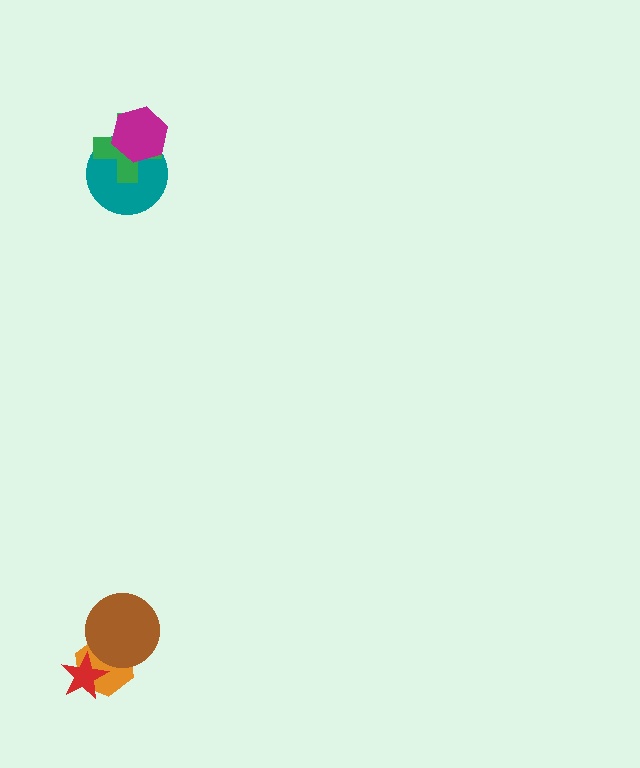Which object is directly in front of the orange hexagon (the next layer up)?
The brown circle is directly in front of the orange hexagon.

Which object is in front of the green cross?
The magenta hexagon is in front of the green cross.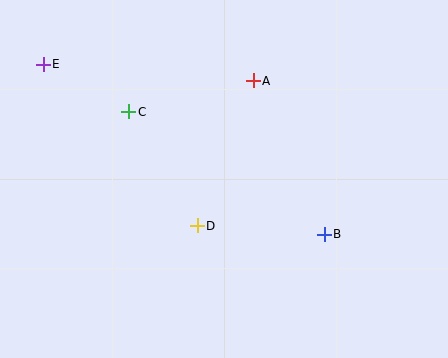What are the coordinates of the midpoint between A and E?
The midpoint between A and E is at (148, 73).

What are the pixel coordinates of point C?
Point C is at (129, 112).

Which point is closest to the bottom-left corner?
Point D is closest to the bottom-left corner.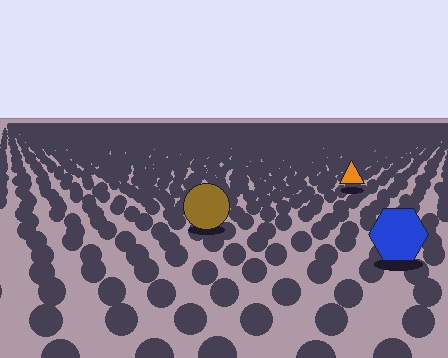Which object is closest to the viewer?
The blue hexagon is closest. The texture marks near it are larger and more spread out.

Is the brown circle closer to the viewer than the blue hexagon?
No. The blue hexagon is closer — you can tell from the texture gradient: the ground texture is coarser near it.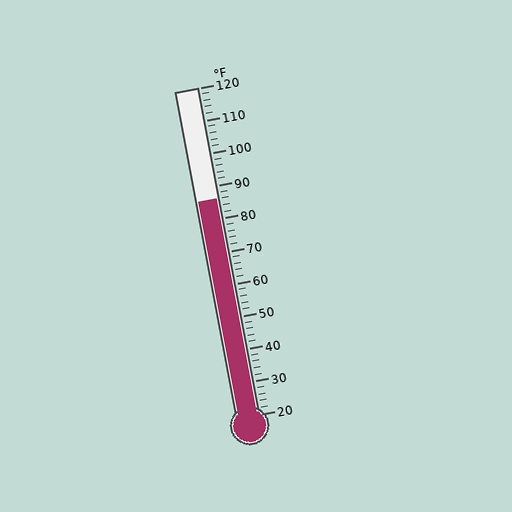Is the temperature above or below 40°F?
The temperature is above 40°F.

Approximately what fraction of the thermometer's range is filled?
The thermometer is filled to approximately 65% of its range.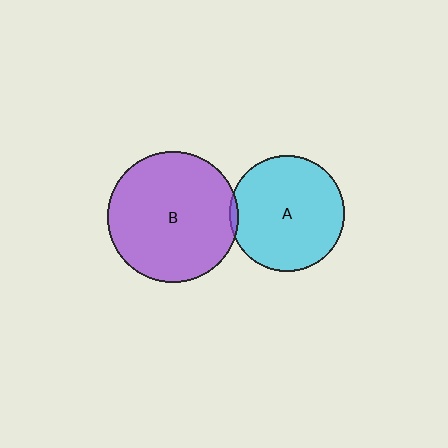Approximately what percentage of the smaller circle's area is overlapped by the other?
Approximately 5%.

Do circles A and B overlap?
Yes.